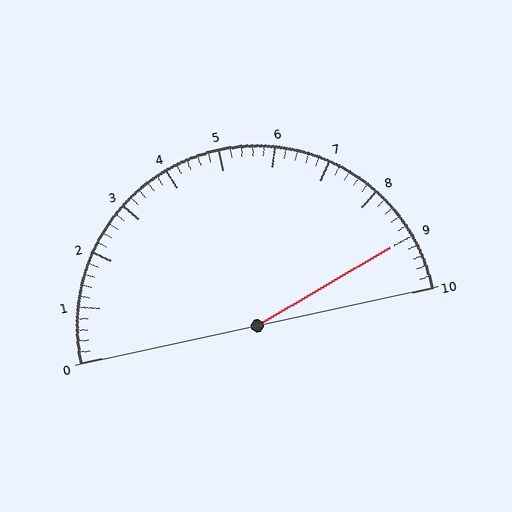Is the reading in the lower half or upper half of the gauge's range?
The reading is in the upper half of the range (0 to 10).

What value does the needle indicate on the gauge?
The needle indicates approximately 9.0.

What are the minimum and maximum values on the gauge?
The gauge ranges from 0 to 10.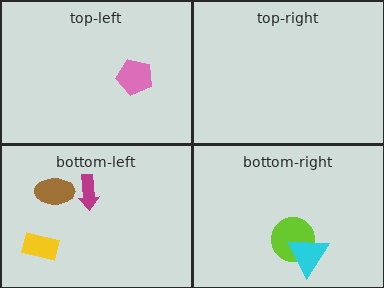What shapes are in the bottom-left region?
The yellow rectangle, the brown ellipse, the magenta arrow.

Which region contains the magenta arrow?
The bottom-left region.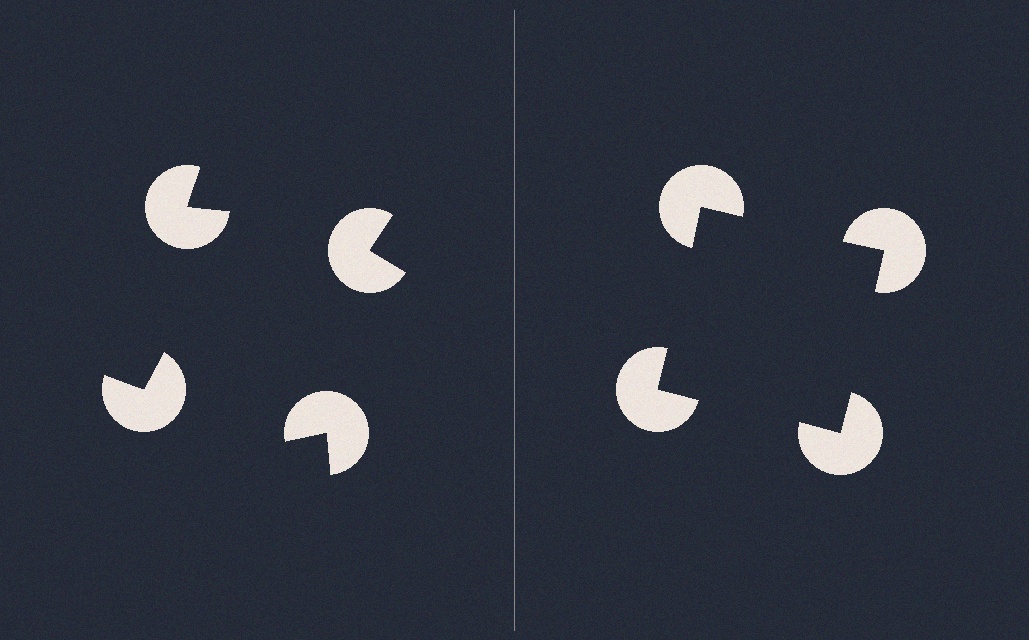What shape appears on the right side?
An illusory square.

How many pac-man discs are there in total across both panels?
8 — 4 on each side.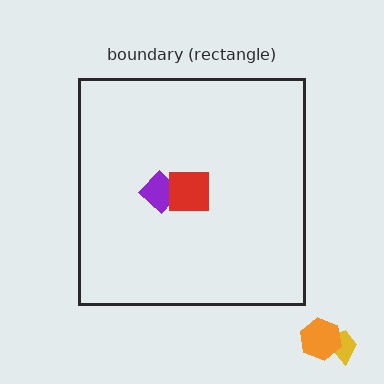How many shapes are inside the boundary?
3 inside, 2 outside.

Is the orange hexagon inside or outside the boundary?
Outside.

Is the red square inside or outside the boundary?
Inside.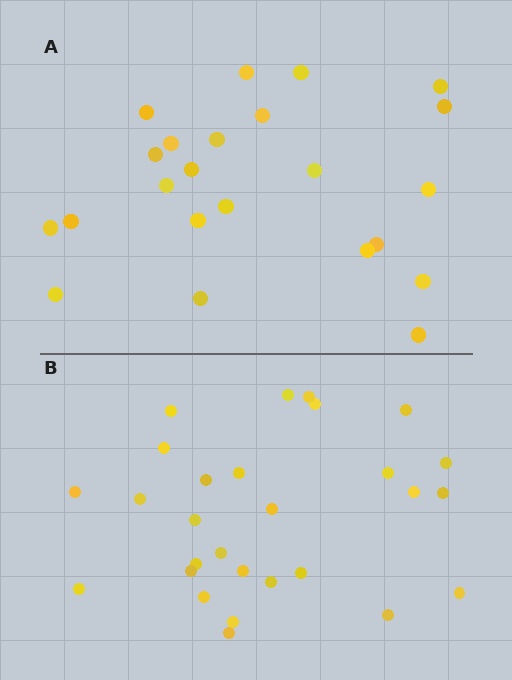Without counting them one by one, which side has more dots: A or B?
Region B (the bottom region) has more dots.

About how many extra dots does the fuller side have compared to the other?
Region B has about 5 more dots than region A.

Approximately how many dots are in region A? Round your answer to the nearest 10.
About 20 dots. (The exact count is 23, which rounds to 20.)